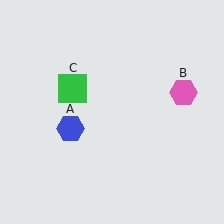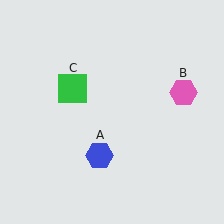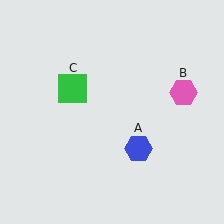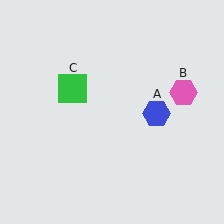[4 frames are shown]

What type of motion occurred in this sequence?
The blue hexagon (object A) rotated counterclockwise around the center of the scene.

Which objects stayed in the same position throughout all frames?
Pink hexagon (object B) and green square (object C) remained stationary.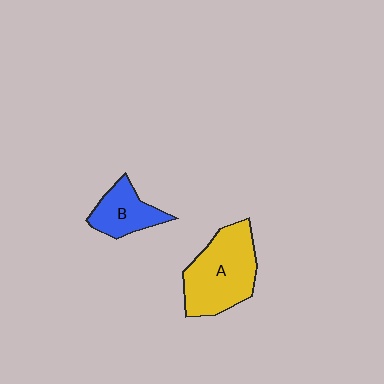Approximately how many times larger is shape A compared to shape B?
Approximately 1.9 times.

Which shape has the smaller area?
Shape B (blue).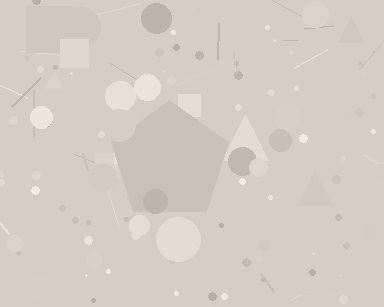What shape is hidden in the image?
A pentagon is hidden in the image.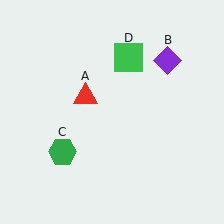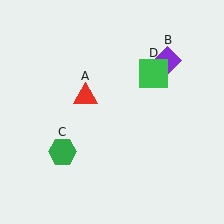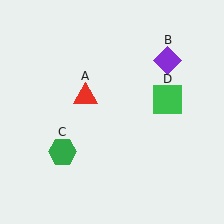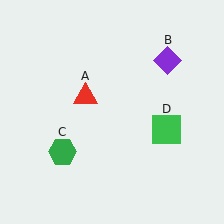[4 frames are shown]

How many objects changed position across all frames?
1 object changed position: green square (object D).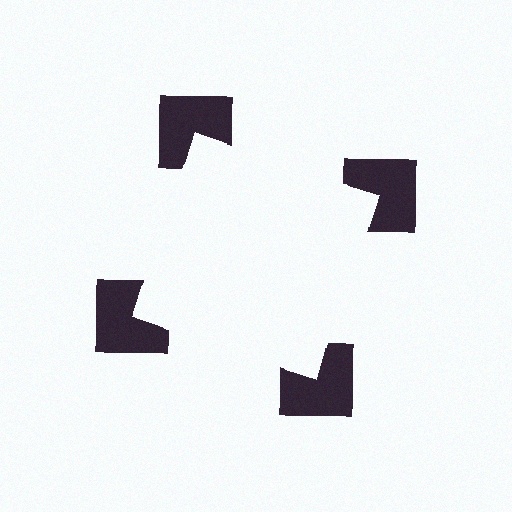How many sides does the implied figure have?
4 sides.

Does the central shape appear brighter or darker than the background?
It typically appears slightly brighter than the background, even though no actual brightness change is drawn.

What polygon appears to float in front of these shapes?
An illusory square — its edges are inferred from the aligned wedge cuts in the notched squares, not physically drawn.